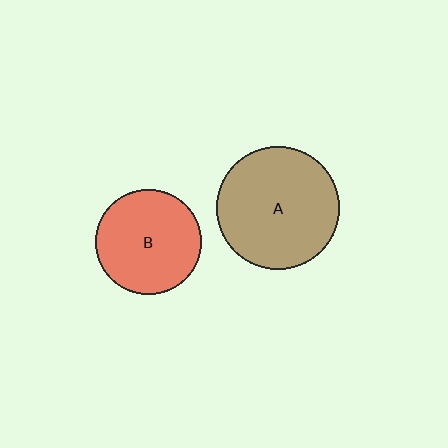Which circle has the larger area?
Circle A (brown).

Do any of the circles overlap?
No, none of the circles overlap.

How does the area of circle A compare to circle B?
Approximately 1.4 times.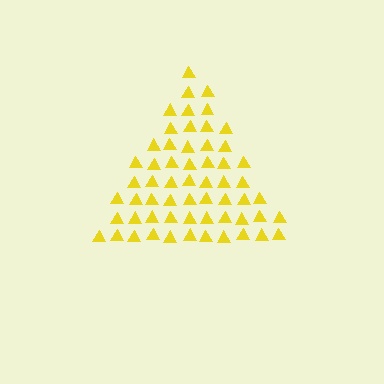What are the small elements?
The small elements are triangles.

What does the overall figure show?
The overall figure shows a triangle.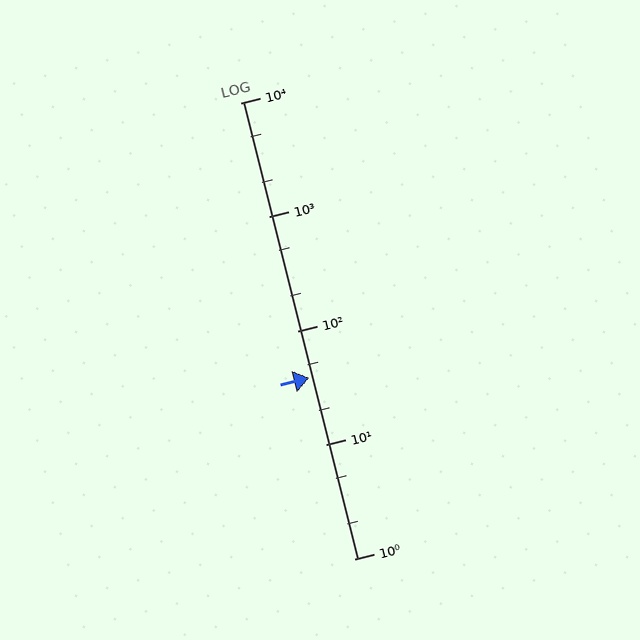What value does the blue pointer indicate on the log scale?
The pointer indicates approximately 39.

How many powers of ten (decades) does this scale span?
The scale spans 4 decades, from 1 to 10000.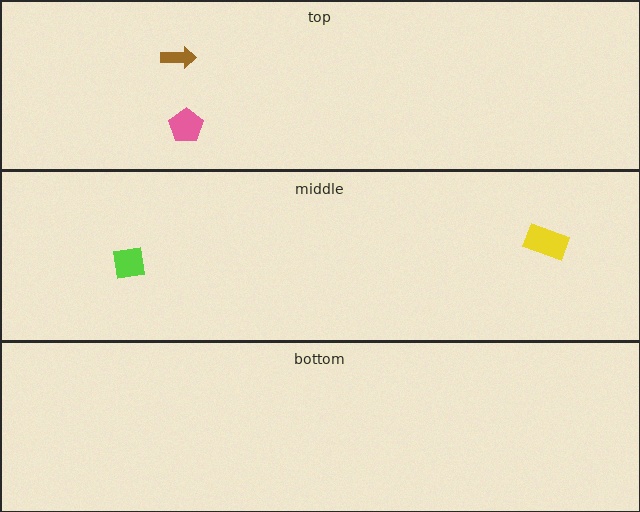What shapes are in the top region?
The brown arrow, the pink pentagon.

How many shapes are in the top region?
2.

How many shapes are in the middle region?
2.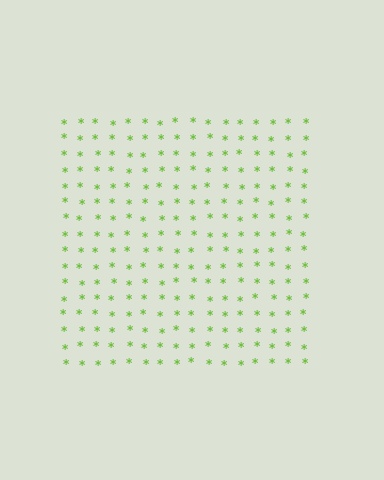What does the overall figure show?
The overall figure shows a square.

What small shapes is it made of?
It is made of small asterisks.